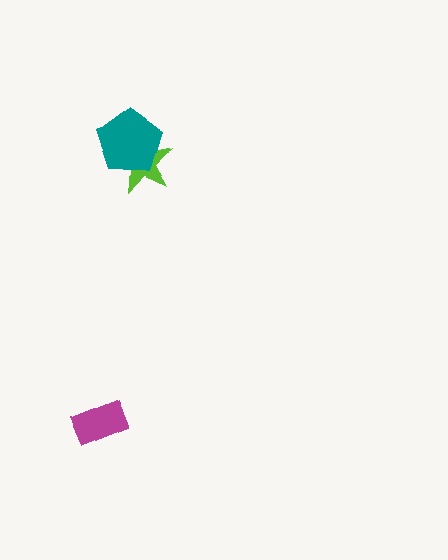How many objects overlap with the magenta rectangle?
0 objects overlap with the magenta rectangle.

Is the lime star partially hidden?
Yes, it is partially covered by another shape.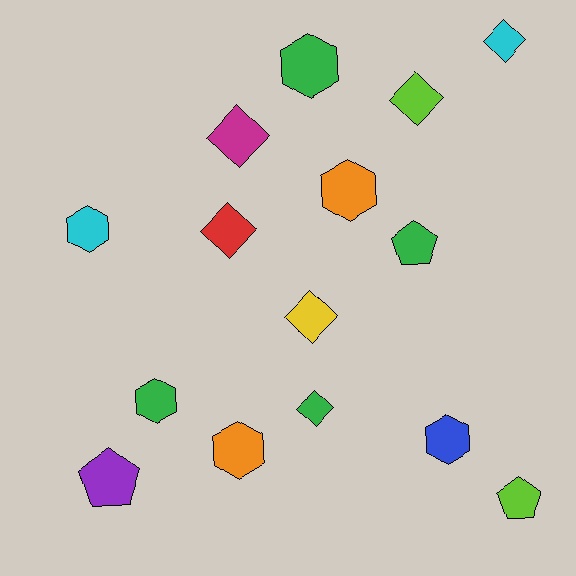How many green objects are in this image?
There are 4 green objects.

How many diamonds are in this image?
There are 6 diamonds.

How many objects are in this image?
There are 15 objects.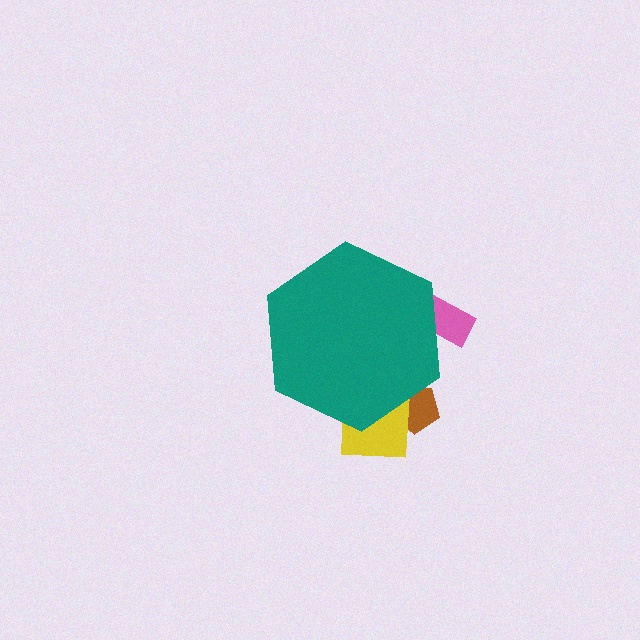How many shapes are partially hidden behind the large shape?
3 shapes are partially hidden.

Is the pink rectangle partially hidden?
Yes, the pink rectangle is partially hidden behind the teal hexagon.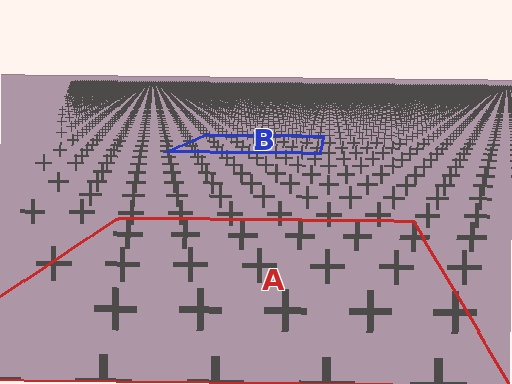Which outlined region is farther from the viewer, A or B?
Region B is farther from the viewer — the texture elements inside it appear smaller and more densely packed.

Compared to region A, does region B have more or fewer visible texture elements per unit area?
Region B has more texture elements per unit area — they are packed more densely because it is farther away.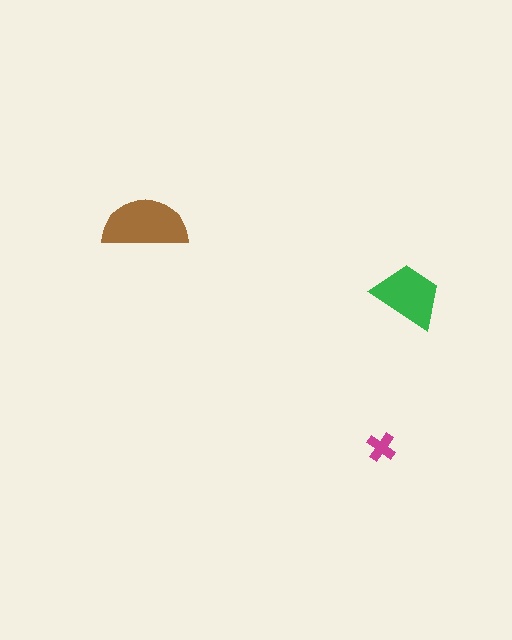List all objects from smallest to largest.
The magenta cross, the green trapezoid, the brown semicircle.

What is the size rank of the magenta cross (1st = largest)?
3rd.